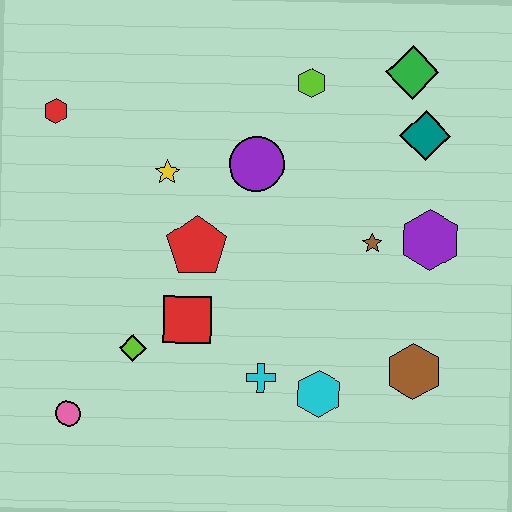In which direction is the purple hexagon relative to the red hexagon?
The purple hexagon is to the right of the red hexagon.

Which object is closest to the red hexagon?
The yellow star is closest to the red hexagon.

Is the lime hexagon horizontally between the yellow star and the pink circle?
No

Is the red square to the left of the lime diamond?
No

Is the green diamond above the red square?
Yes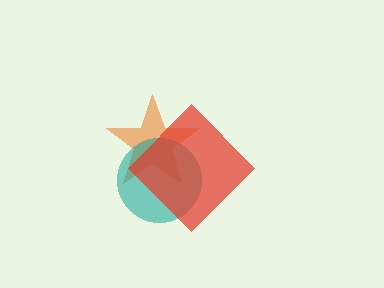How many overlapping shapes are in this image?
There are 3 overlapping shapes in the image.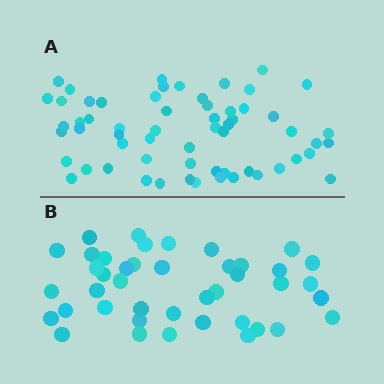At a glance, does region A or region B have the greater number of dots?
Region A (the top region) has more dots.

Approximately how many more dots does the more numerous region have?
Region A has approximately 20 more dots than region B.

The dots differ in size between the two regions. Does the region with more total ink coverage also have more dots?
No. Region B has more total ink coverage because its dots are larger, but region A actually contains more individual dots. Total area can be misleading — the number of items is what matters here.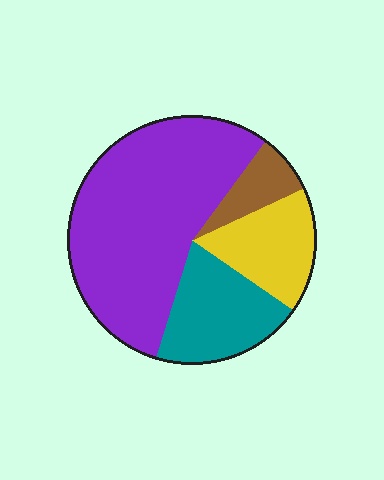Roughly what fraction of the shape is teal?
Teal takes up about one fifth (1/5) of the shape.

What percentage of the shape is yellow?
Yellow covers around 15% of the shape.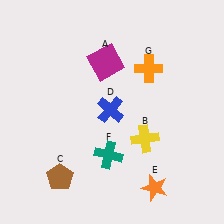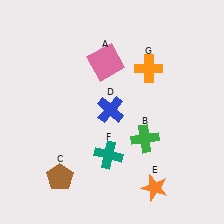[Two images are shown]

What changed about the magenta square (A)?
In Image 1, A is magenta. In Image 2, it changed to pink.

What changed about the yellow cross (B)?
In Image 1, B is yellow. In Image 2, it changed to green.